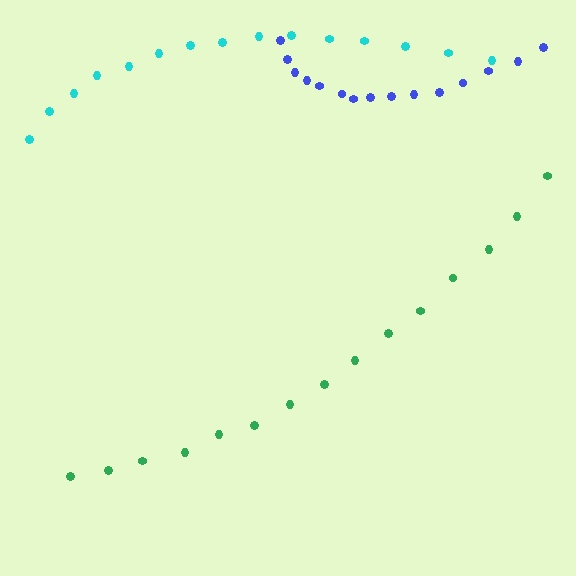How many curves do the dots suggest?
There are 3 distinct paths.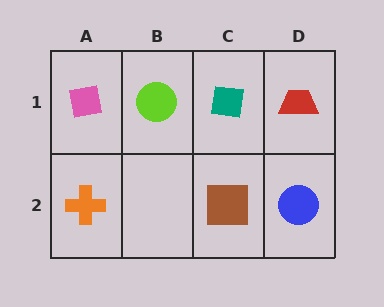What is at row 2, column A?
An orange cross.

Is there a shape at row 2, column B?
No, that cell is empty.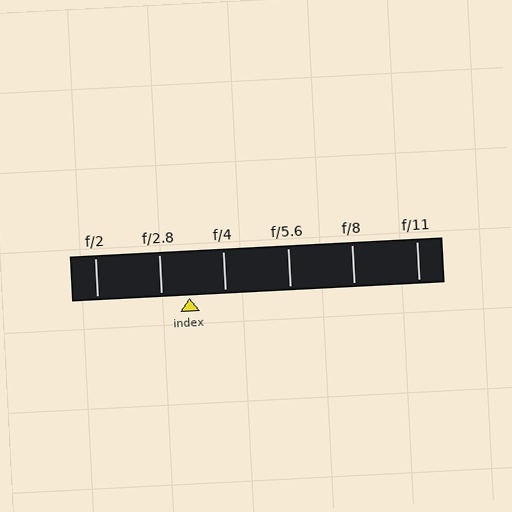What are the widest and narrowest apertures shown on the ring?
The widest aperture shown is f/2 and the narrowest is f/11.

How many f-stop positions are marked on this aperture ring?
There are 6 f-stop positions marked.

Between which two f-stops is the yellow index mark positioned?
The index mark is between f/2.8 and f/4.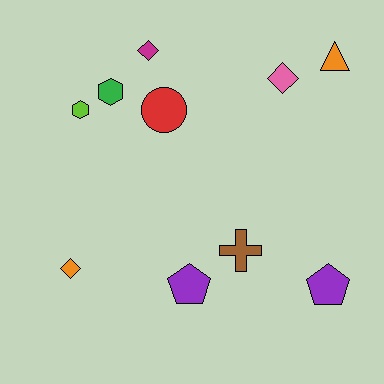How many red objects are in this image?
There is 1 red object.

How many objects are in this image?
There are 10 objects.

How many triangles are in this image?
There is 1 triangle.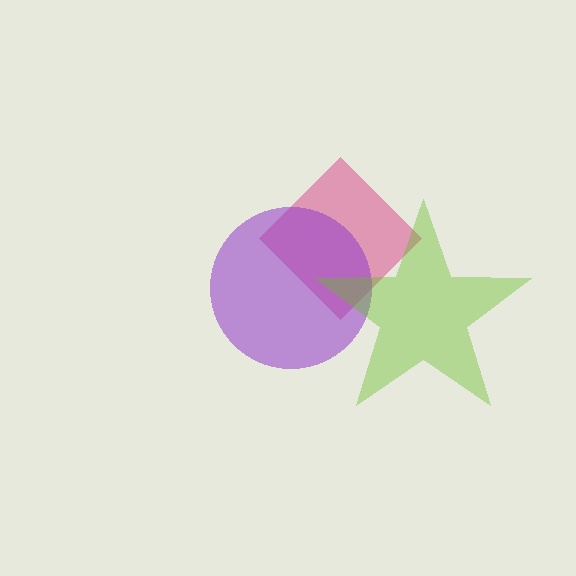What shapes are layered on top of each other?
The layered shapes are: a pink diamond, a purple circle, a lime star.